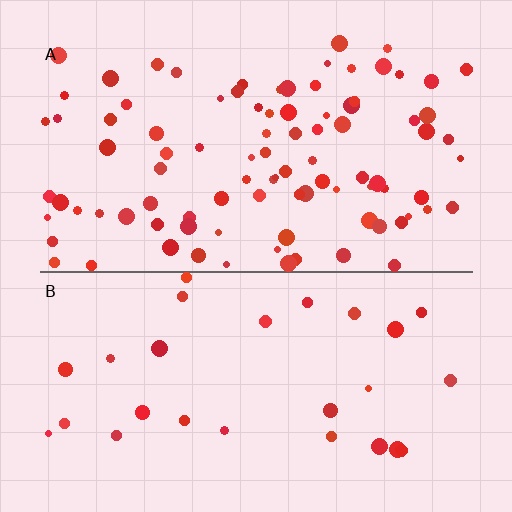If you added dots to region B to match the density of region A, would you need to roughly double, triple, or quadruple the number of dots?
Approximately triple.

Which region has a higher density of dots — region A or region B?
A (the top).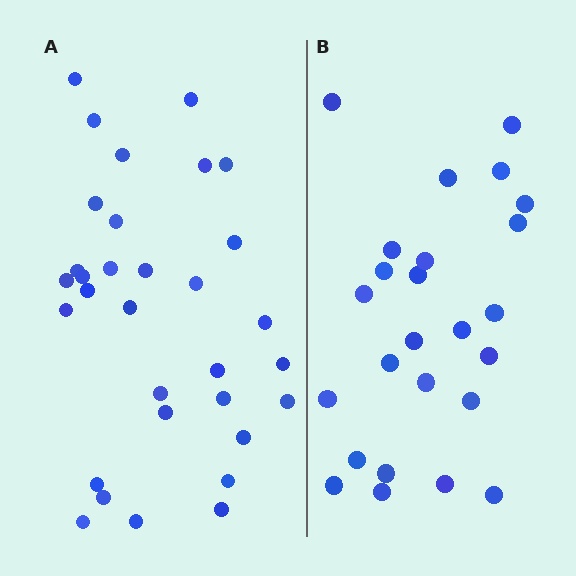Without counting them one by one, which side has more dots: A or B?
Region A (the left region) has more dots.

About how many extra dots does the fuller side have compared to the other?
Region A has roughly 8 or so more dots than region B.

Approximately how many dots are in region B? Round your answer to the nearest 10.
About 20 dots. (The exact count is 25, which rounds to 20.)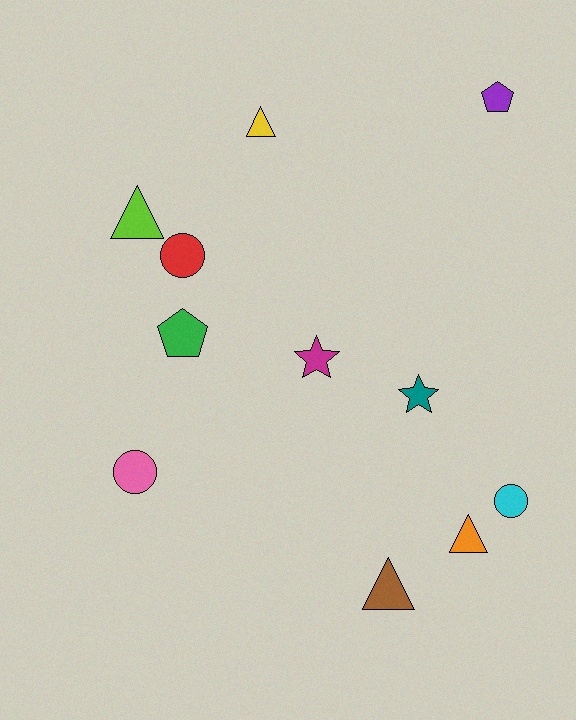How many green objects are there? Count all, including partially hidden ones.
There is 1 green object.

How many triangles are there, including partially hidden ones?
There are 4 triangles.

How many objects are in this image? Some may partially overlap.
There are 11 objects.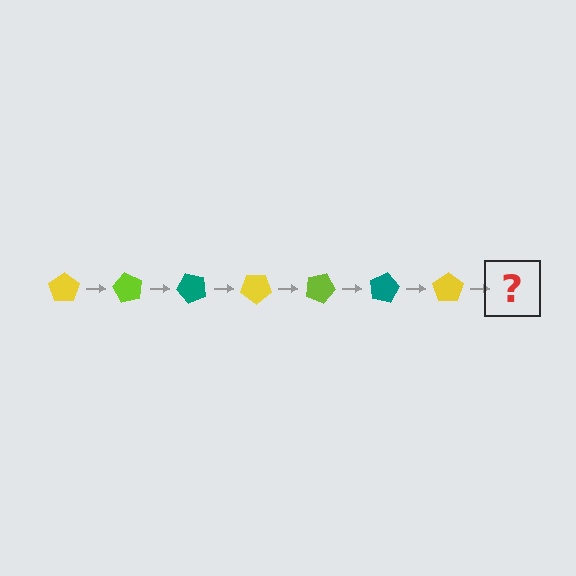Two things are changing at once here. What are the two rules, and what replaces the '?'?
The two rules are that it rotates 60 degrees each step and the color cycles through yellow, lime, and teal. The '?' should be a lime pentagon, rotated 420 degrees from the start.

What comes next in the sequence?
The next element should be a lime pentagon, rotated 420 degrees from the start.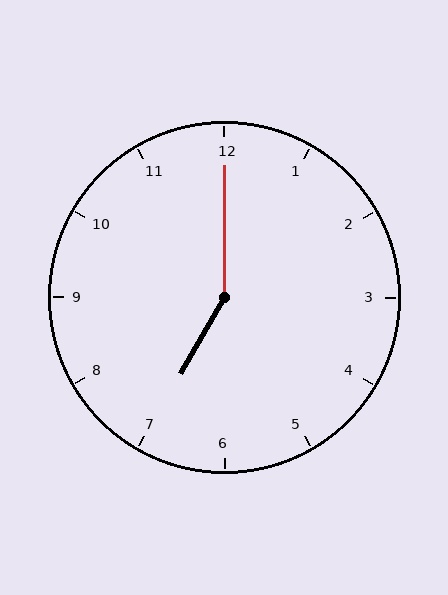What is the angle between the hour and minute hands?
Approximately 150 degrees.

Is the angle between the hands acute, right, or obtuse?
It is obtuse.